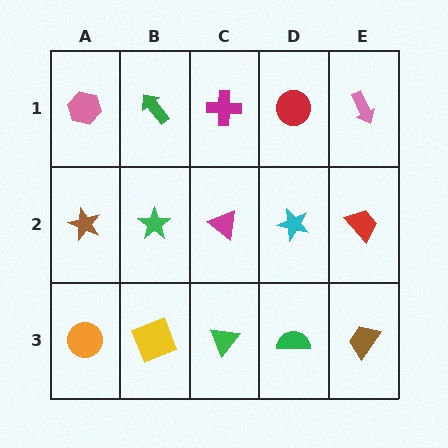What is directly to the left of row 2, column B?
A brown star.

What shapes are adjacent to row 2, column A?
A pink hexagon (row 1, column A), an orange circle (row 3, column A), a green star (row 2, column B).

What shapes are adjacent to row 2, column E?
A pink arrow (row 1, column E), a brown trapezoid (row 3, column E), a cyan star (row 2, column D).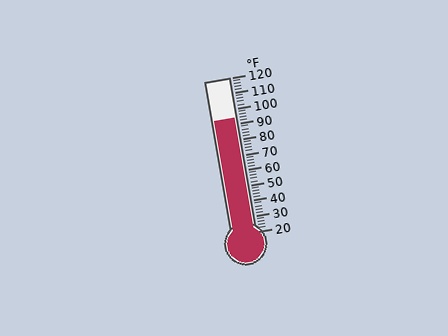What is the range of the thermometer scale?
The thermometer scale ranges from 20°F to 120°F.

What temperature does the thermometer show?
The thermometer shows approximately 94°F.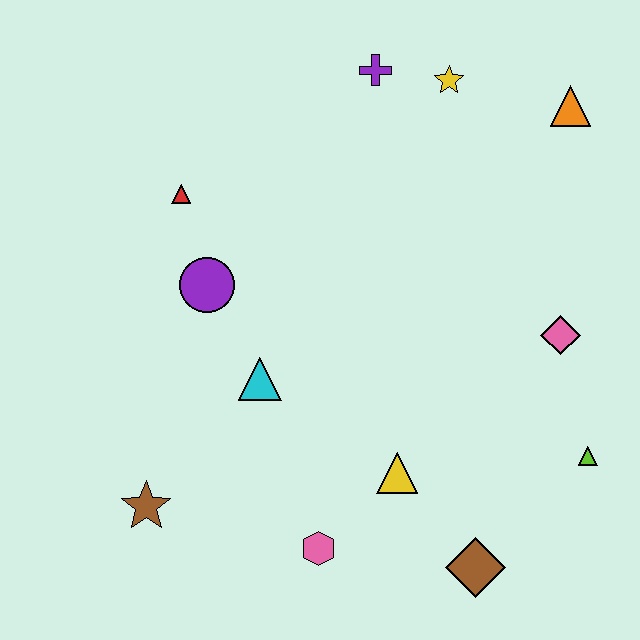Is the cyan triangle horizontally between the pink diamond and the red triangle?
Yes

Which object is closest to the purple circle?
The red triangle is closest to the purple circle.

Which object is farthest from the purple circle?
The lime triangle is farthest from the purple circle.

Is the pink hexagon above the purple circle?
No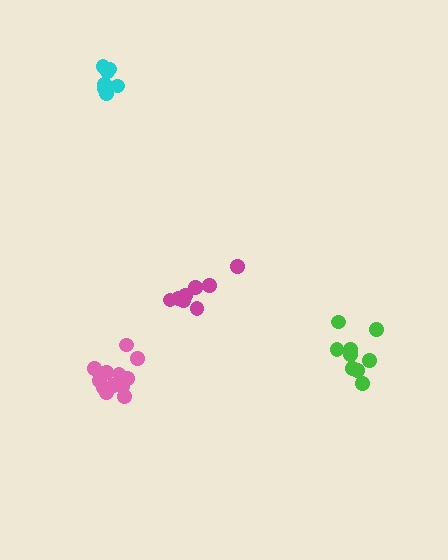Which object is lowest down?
The pink cluster is bottommost.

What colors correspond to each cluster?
The clusters are colored: magenta, cyan, pink, green.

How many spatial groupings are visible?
There are 4 spatial groupings.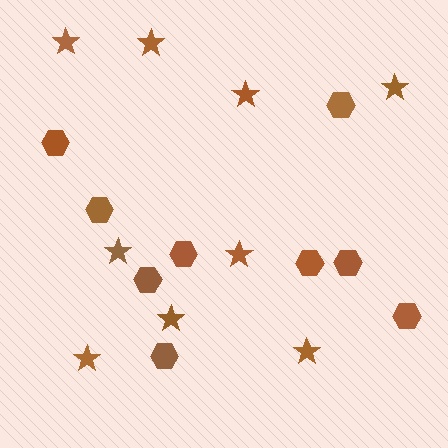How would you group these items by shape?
There are 2 groups: one group of hexagons (9) and one group of stars (9).